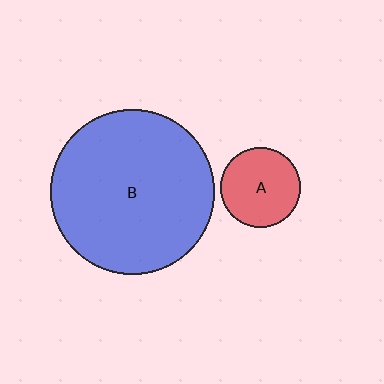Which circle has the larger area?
Circle B (blue).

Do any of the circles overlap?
No, none of the circles overlap.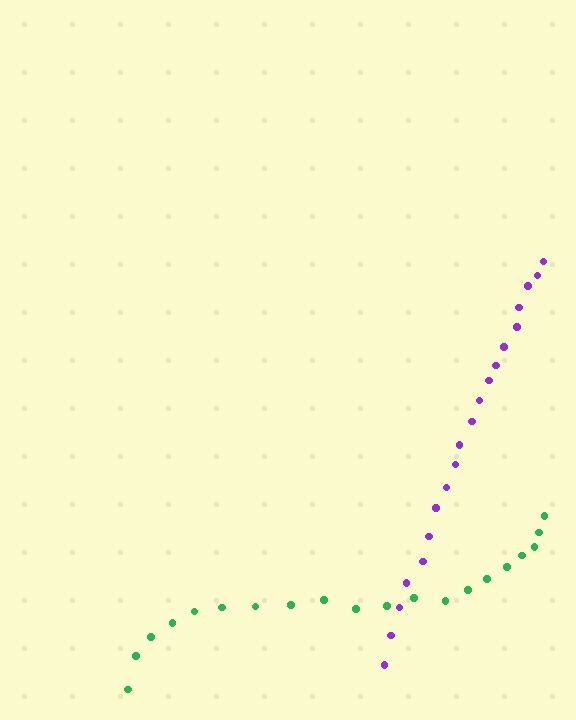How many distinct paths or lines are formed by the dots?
There are 2 distinct paths.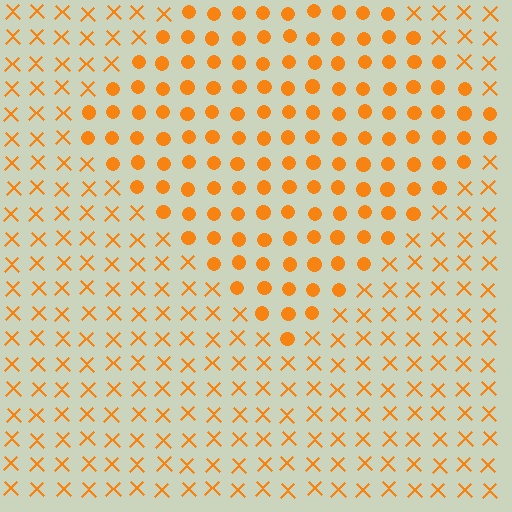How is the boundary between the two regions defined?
The boundary is defined by a change in element shape: circles inside vs. X marks outside. All elements share the same color and spacing.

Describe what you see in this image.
The image is filled with small orange elements arranged in a uniform grid. A diamond-shaped region contains circles, while the surrounding area contains X marks. The boundary is defined purely by the change in element shape.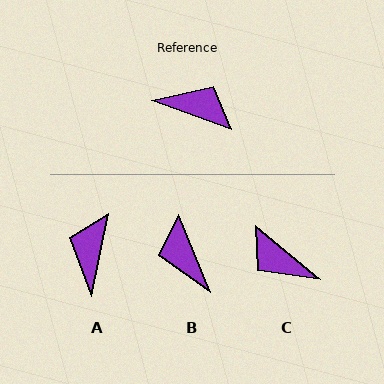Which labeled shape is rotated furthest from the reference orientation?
C, about 159 degrees away.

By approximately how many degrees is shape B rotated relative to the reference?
Approximately 132 degrees counter-clockwise.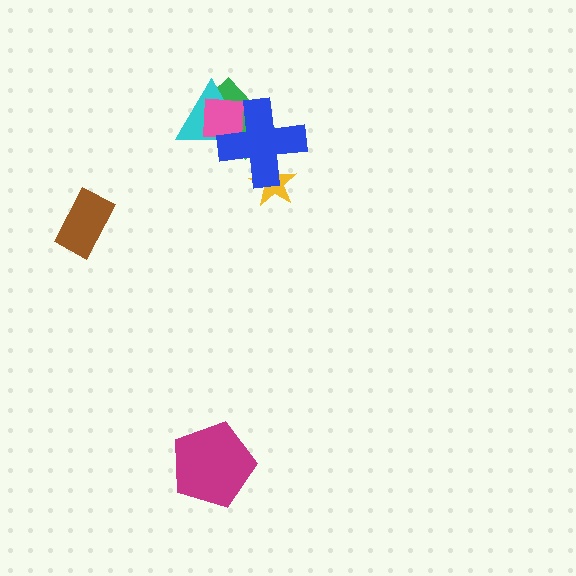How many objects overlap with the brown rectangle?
0 objects overlap with the brown rectangle.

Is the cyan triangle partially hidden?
Yes, it is partially covered by another shape.